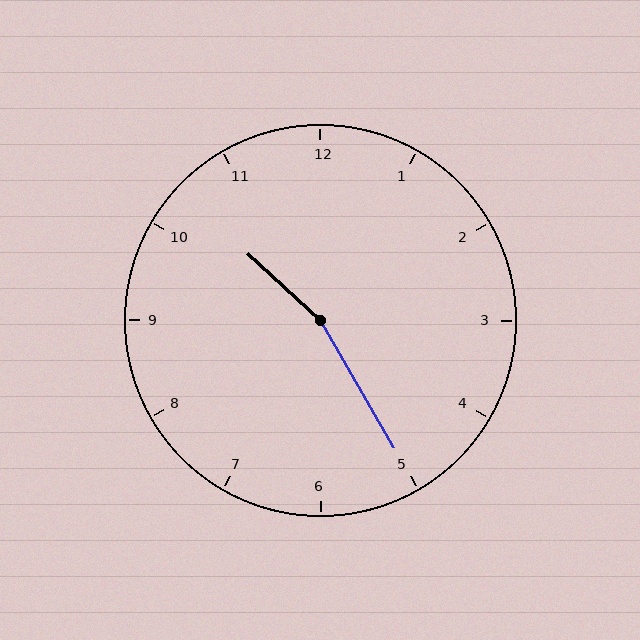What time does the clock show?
10:25.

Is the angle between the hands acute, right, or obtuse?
It is obtuse.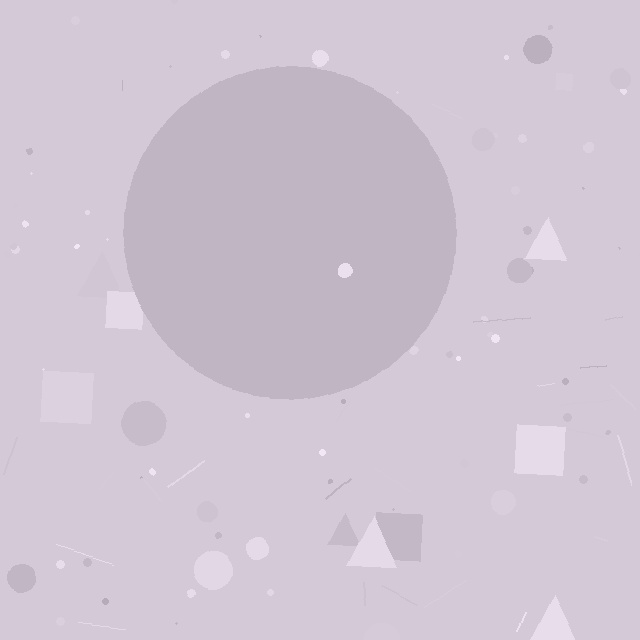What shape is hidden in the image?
A circle is hidden in the image.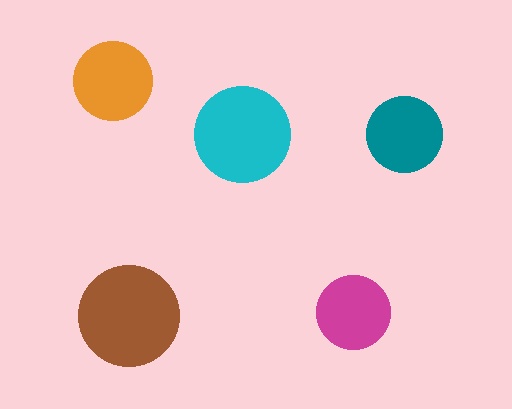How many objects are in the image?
There are 5 objects in the image.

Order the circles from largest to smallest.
the brown one, the cyan one, the orange one, the teal one, the magenta one.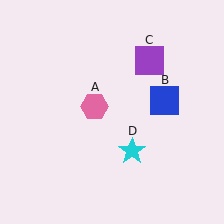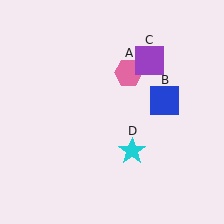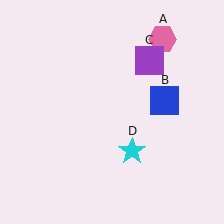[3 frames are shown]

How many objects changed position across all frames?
1 object changed position: pink hexagon (object A).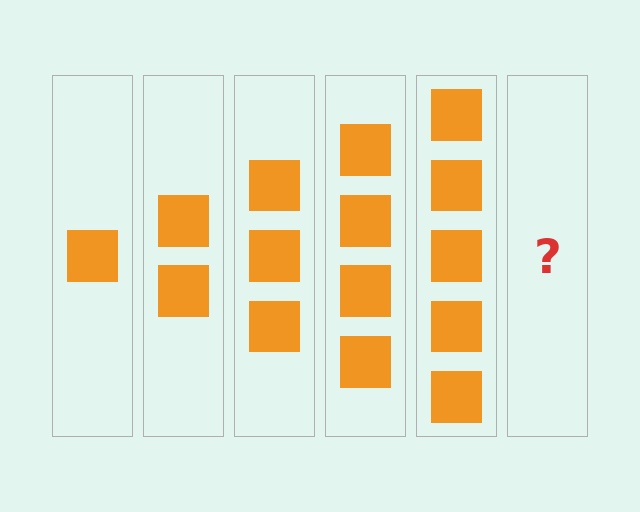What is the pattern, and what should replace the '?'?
The pattern is that each step adds one more square. The '?' should be 6 squares.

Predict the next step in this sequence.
The next step is 6 squares.